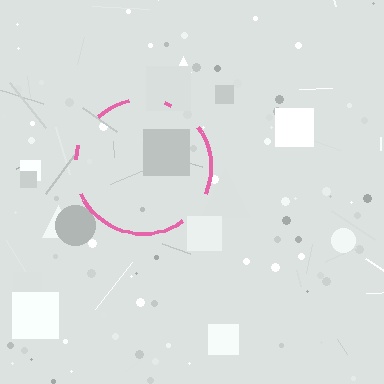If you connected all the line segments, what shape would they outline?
They would outline a circle.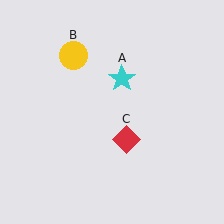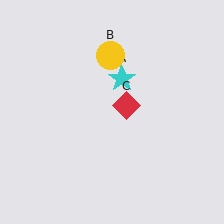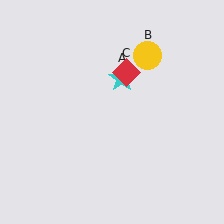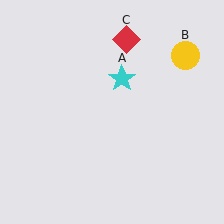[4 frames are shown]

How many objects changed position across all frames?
2 objects changed position: yellow circle (object B), red diamond (object C).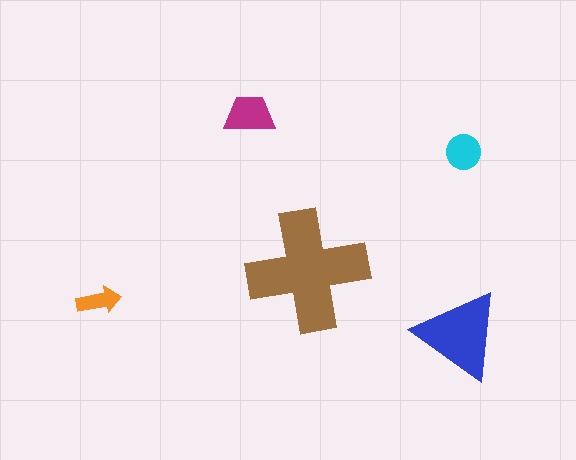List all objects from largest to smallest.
The brown cross, the blue triangle, the magenta trapezoid, the cyan circle, the orange arrow.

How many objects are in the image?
There are 5 objects in the image.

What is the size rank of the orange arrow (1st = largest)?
5th.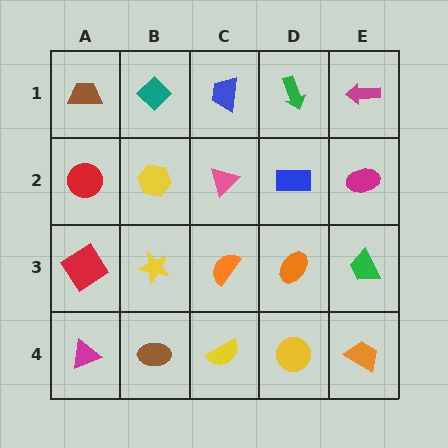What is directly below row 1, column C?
A pink triangle.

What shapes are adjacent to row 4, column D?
An orange ellipse (row 3, column D), a yellow semicircle (row 4, column C), an orange trapezoid (row 4, column E).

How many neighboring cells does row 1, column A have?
2.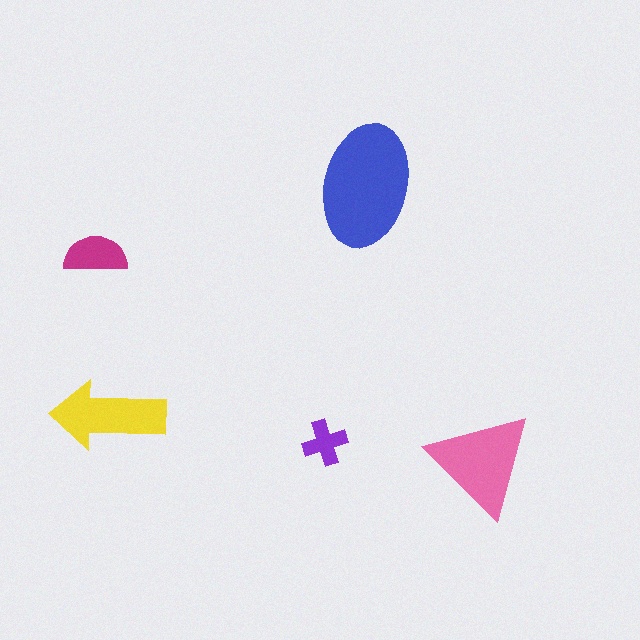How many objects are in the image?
There are 5 objects in the image.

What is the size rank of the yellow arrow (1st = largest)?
3rd.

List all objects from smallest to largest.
The purple cross, the magenta semicircle, the yellow arrow, the pink triangle, the blue ellipse.